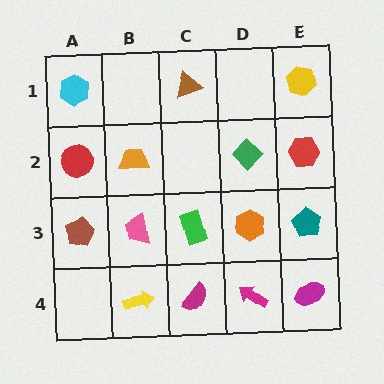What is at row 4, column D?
A magenta arrow.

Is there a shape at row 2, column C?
No, that cell is empty.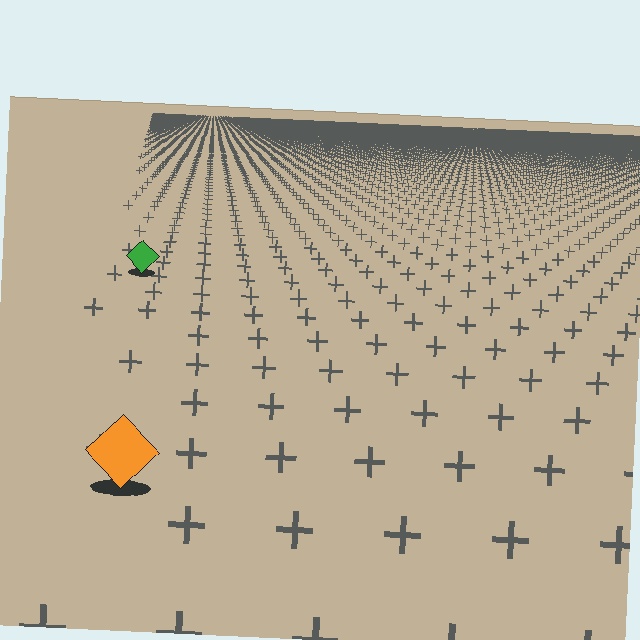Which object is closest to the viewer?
The orange diamond is closest. The texture marks near it are larger and more spread out.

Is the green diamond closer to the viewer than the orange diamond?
No. The orange diamond is closer — you can tell from the texture gradient: the ground texture is coarser near it.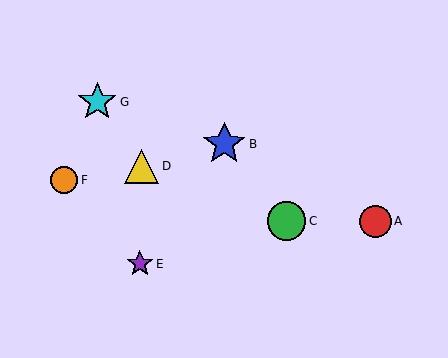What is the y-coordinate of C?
Object C is at y≈221.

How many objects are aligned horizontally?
2 objects (A, C) are aligned horizontally.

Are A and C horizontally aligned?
Yes, both are at y≈221.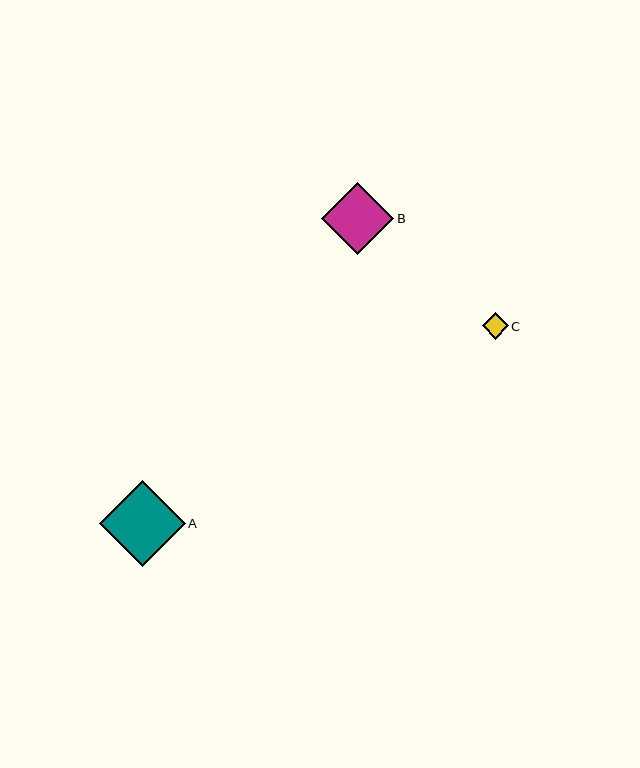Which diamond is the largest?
Diamond A is the largest with a size of approximately 86 pixels.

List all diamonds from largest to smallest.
From largest to smallest: A, B, C.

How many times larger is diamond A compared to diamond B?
Diamond A is approximately 1.2 times the size of diamond B.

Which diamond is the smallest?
Diamond C is the smallest with a size of approximately 26 pixels.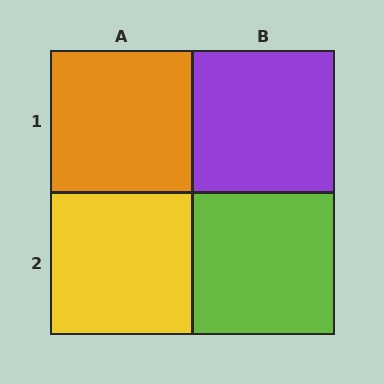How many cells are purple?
1 cell is purple.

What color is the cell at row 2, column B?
Lime.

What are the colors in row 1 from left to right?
Orange, purple.